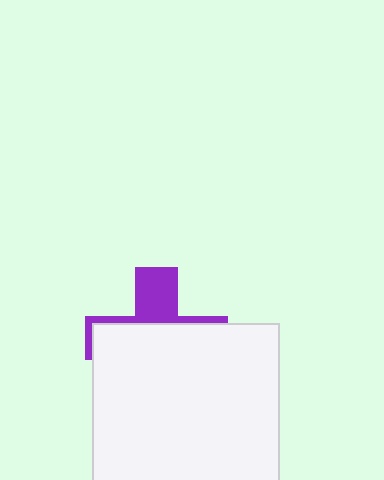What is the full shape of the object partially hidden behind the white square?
The partially hidden object is a purple cross.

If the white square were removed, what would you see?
You would see the complete purple cross.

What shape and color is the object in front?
The object in front is a white square.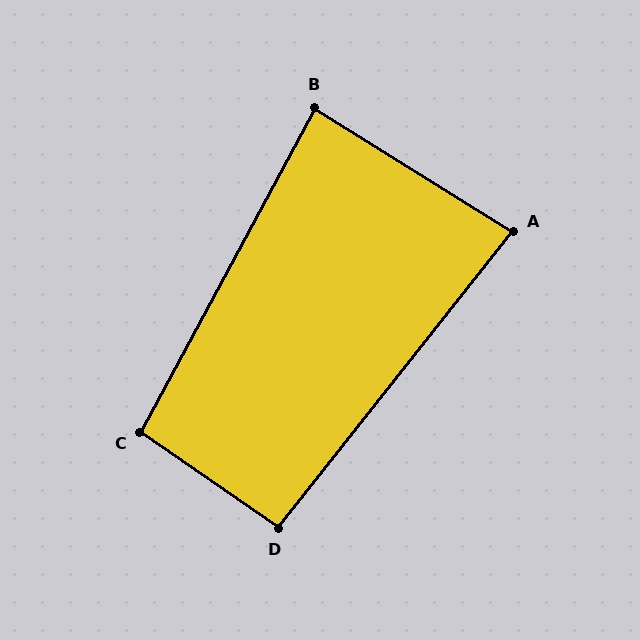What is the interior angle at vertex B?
Approximately 86 degrees (approximately right).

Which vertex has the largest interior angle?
C, at approximately 96 degrees.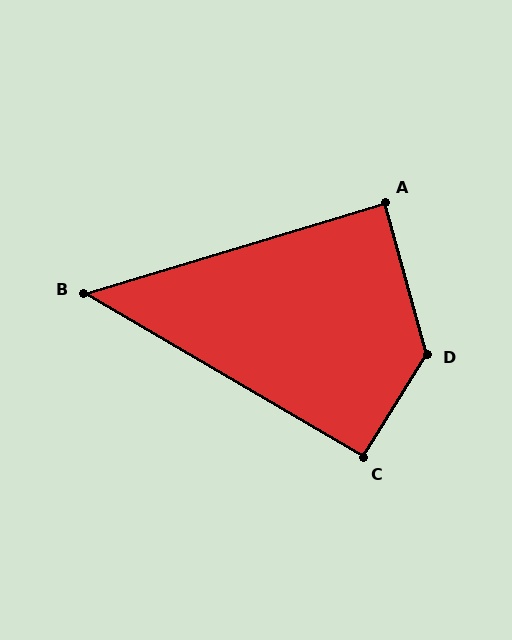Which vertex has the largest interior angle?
D, at approximately 133 degrees.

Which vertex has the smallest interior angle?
B, at approximately 47 degrees.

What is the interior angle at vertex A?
Approximately 89 degrees (approximately right).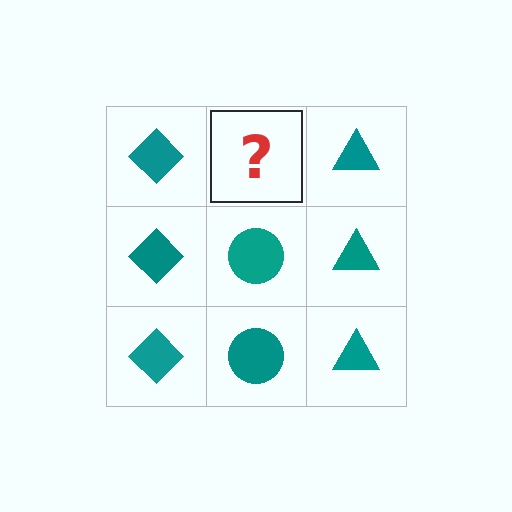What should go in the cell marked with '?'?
The missing cell should contain a teal circle.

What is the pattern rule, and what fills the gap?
The rule is that each column has a consistent shape. The gap should be filled with a teal circle.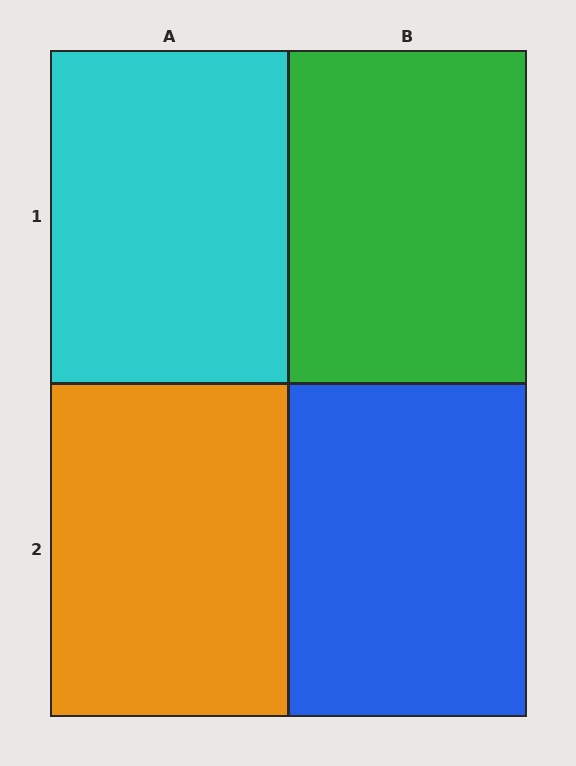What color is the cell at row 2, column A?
Orange.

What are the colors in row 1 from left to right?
Cyan, green.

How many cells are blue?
1 cell is blue.